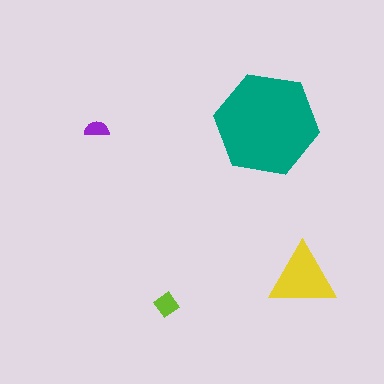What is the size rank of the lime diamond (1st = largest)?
3rd.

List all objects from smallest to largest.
The purple semicircle, the lime diamond, the yellow triangle, the teal hexagon.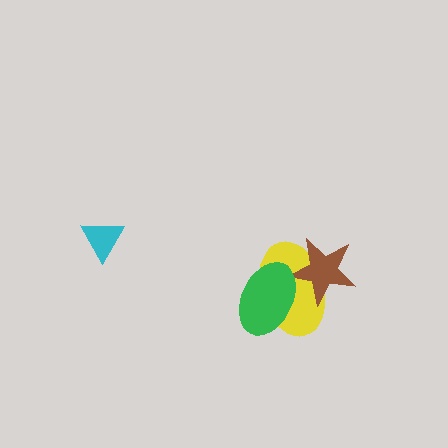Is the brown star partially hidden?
Yes, it is partially covered by another shape.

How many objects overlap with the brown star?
2 objects overlap with the brown star.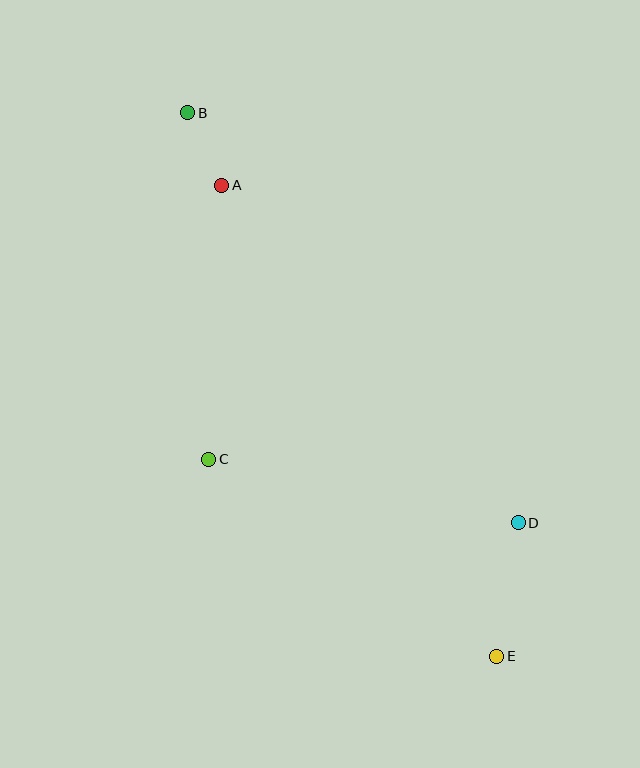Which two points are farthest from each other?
Points B and E are farthest from each other.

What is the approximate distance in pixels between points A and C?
The distance between A and C is approximately 275 pixels.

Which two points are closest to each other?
Points A and B are closest to each other.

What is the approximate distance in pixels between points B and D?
The distance between B and D is approximately 526 pixels.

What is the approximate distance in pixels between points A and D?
The distance between A and D is approximately 450 pixels.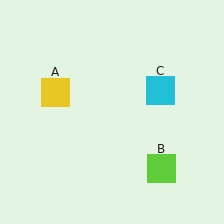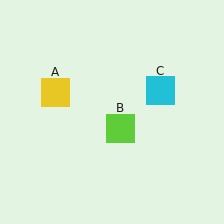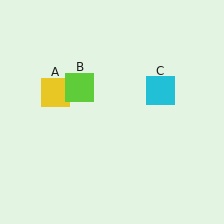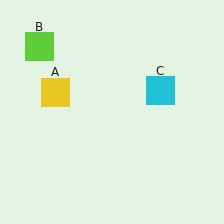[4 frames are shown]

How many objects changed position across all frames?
1 object changed position: lime square (object B).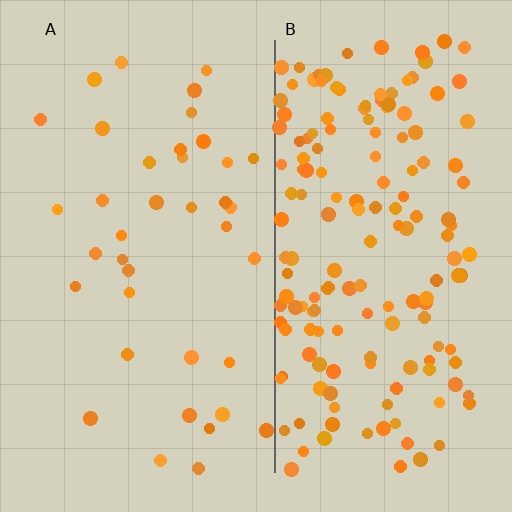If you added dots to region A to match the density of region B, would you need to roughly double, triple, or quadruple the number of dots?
Approximately quadruple.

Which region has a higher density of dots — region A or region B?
B (the right).